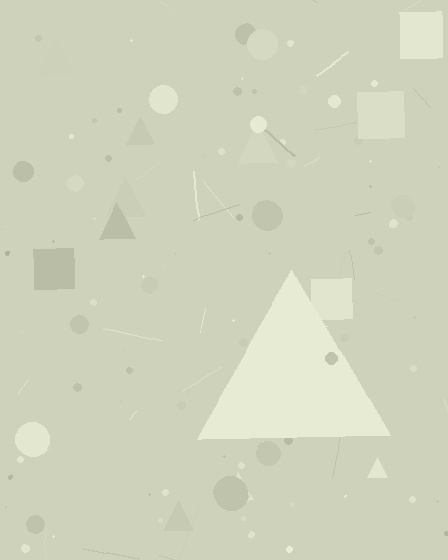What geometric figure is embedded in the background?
A triangle is embedded in the background.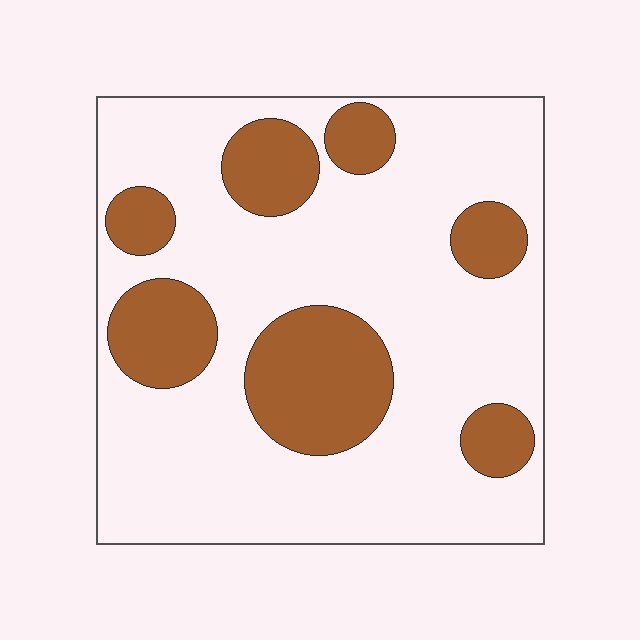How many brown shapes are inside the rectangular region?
7.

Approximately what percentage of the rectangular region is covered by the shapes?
Approximately 25%.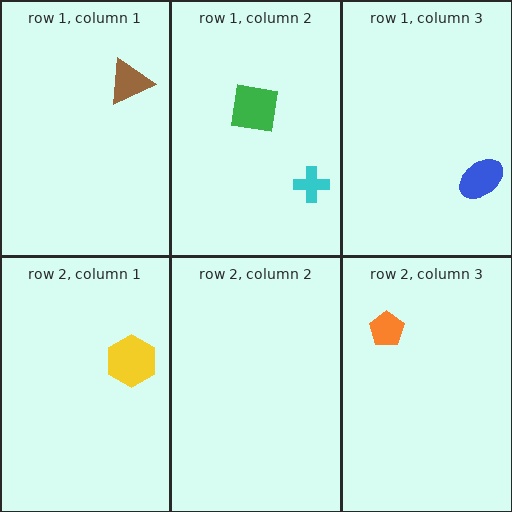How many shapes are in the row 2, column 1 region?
1.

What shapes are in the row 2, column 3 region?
The orange pentagon.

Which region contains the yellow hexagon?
The row 2, column 1 region.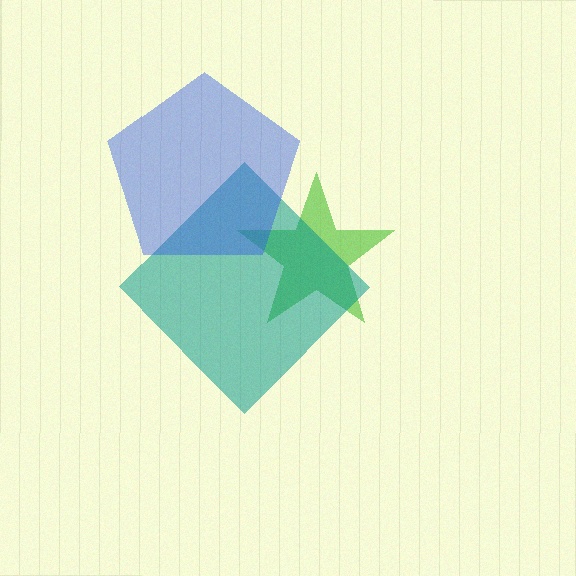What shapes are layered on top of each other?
The layered shapes are: a lime star, a teal diamond, a blue pentagon.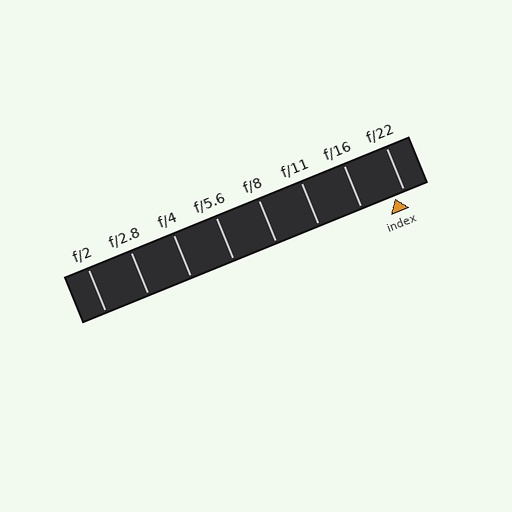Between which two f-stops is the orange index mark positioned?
The index mark is between f/16 and f/22.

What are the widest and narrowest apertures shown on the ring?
The widest aperture shown is f/2 and the narrowest is f/22.